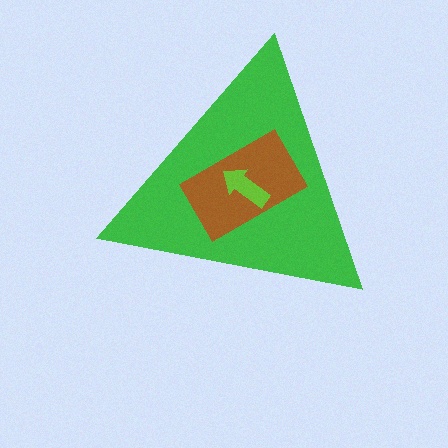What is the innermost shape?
The lime arrow.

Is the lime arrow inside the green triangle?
Yes.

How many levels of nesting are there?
3.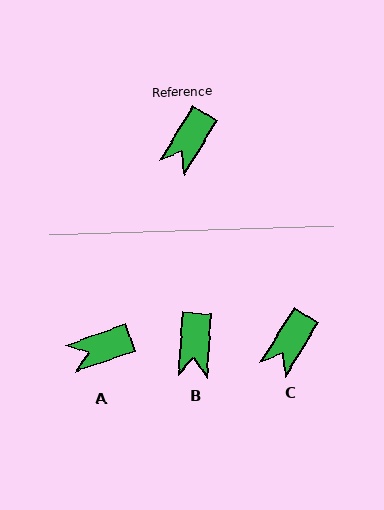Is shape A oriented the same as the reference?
No, it is off by about 39 degrees.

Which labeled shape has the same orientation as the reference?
C.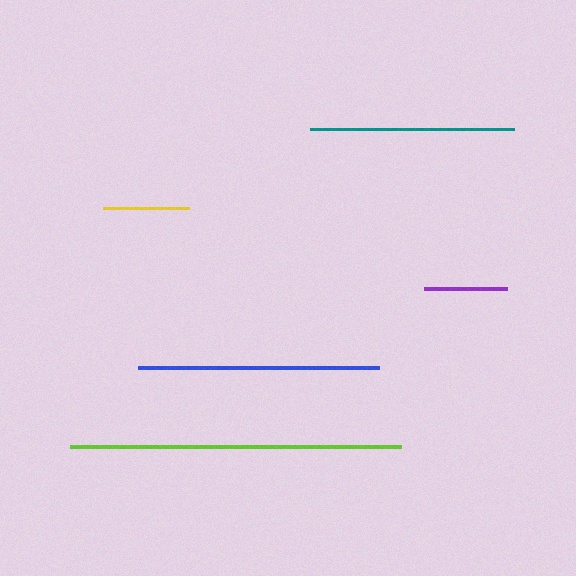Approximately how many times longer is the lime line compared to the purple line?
The lime line is approximately 4.0 times the length of the purple line.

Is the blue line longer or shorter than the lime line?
The lime line is longer than the blue line.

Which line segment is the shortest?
The purple line is the shortest at approximately 83 pixels.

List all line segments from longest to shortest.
From longest to shortest: lime, blue, teal, yellow, purple.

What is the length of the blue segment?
The blue segment is approximately 242 pixels long.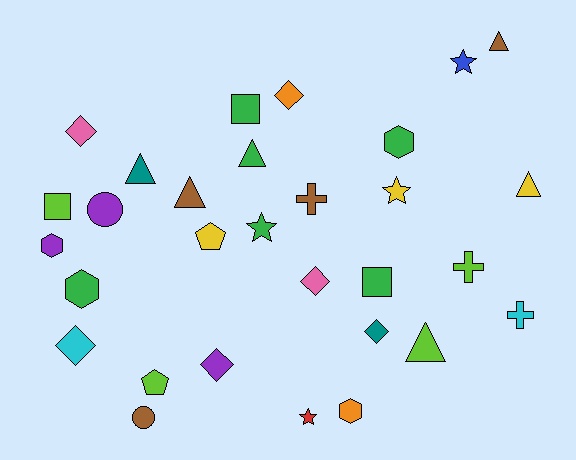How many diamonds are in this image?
There are 6 diamonds.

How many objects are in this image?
There are 30 objects.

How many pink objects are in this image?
There are 2 pink objects.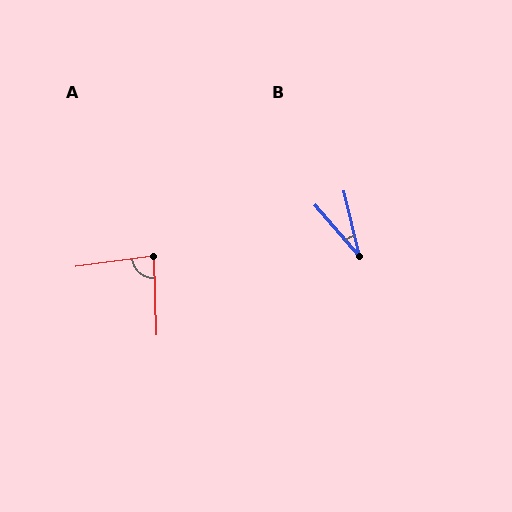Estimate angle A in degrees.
Approximately 84 degrees.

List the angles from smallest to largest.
B (27°), A (84°).